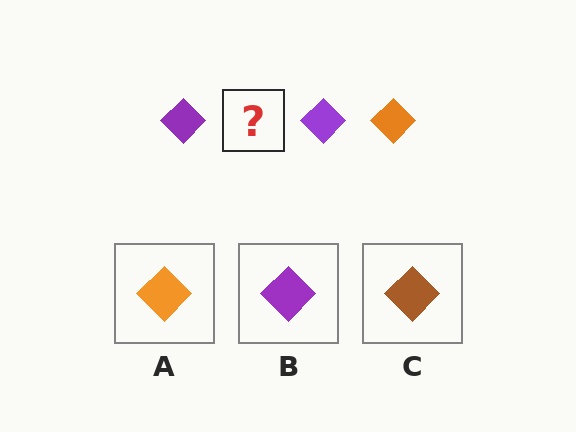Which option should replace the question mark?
Option A.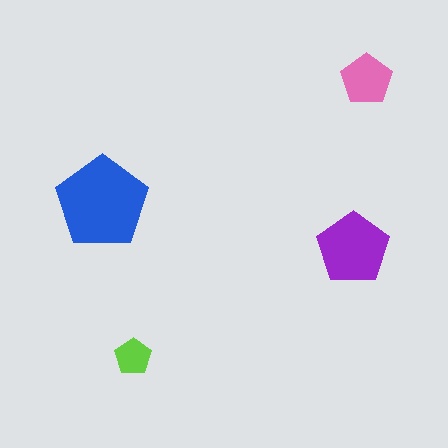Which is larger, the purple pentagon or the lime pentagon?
The purple one.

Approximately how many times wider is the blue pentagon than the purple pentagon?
About 1.5 times wider.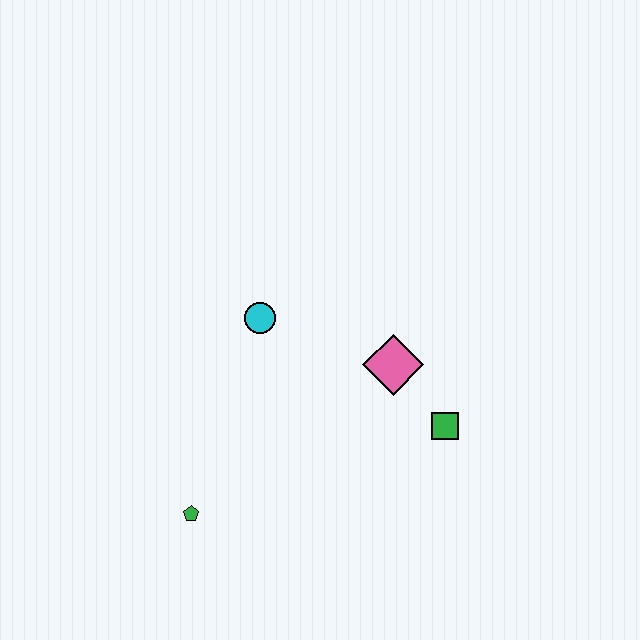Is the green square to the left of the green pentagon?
No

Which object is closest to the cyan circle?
The pink diamond is closest to the cyan circle.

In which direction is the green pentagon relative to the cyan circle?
The green pentagon is below the cyan circle.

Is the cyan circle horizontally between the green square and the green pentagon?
Yes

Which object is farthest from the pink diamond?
The green pentagon is farthest from the pink diamond.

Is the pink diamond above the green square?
Yes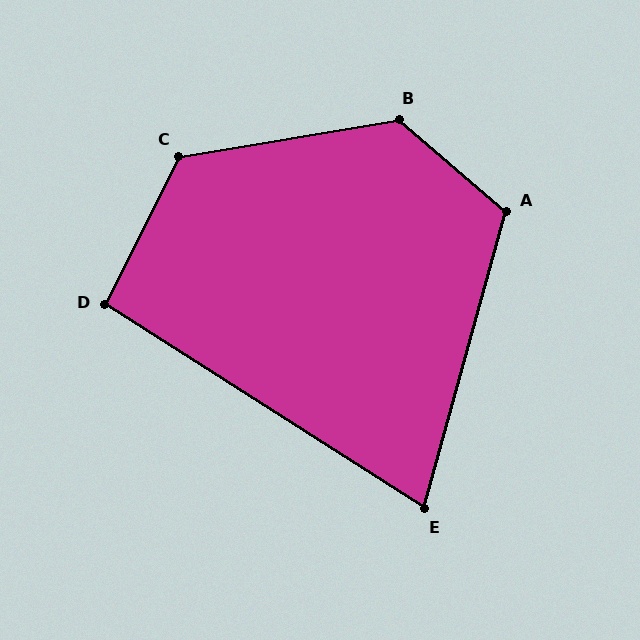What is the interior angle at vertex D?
Approximately 96 degrees (obtuse).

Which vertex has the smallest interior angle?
E, at approximately 73 degrees.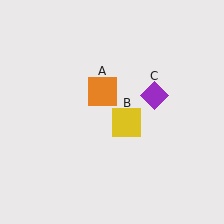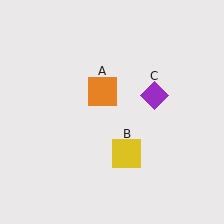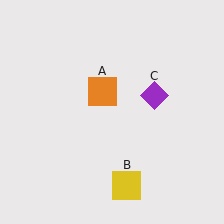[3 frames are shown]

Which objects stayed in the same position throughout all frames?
Orange square (object A) and purple diamond (object C) remained stationary.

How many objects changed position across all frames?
1 object changed position: yellow square (object B).